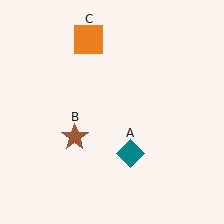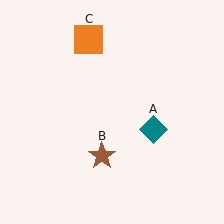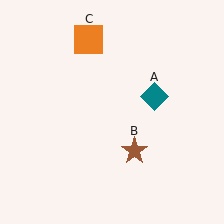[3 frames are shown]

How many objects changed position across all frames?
2 objects changed position: teal diamond (object A), brown star (object B).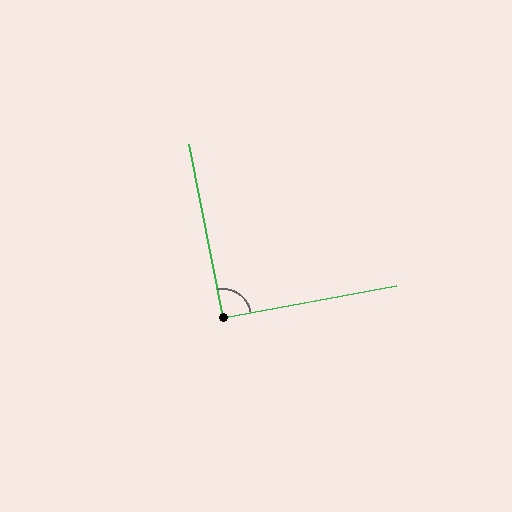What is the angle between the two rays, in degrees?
Approximately 90 degrees.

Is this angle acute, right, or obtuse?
It is approximately a right angle.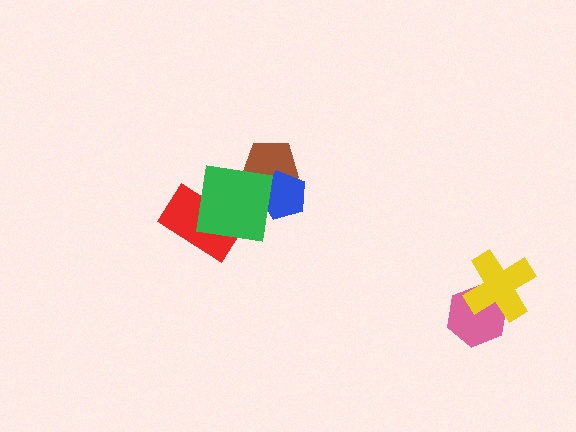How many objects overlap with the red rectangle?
1 object overlaps with the red rectangle.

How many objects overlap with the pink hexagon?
1 object overlaps with the pink hexagon.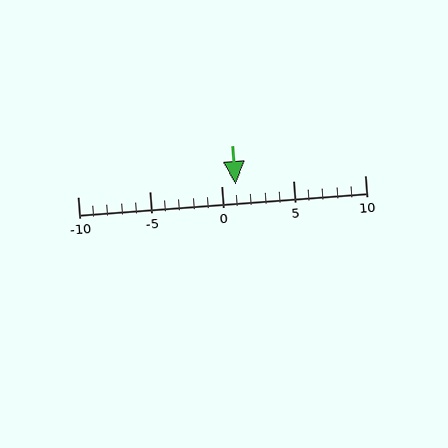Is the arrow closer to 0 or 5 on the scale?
The arrow is closer to 0.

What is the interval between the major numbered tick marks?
The major tick marks are spaced 5 units apart.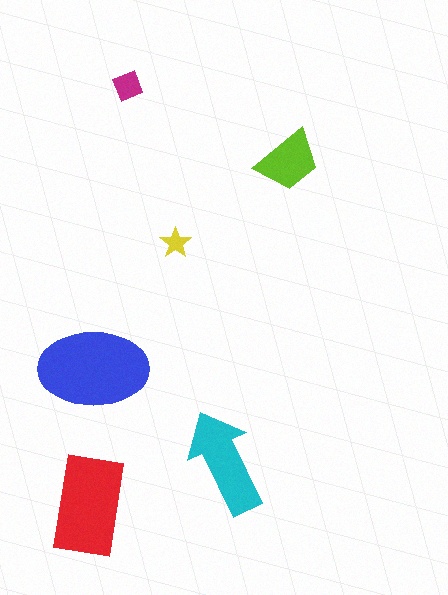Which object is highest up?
The magenta diamond is topmost.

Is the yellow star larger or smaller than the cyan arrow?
Smaller.